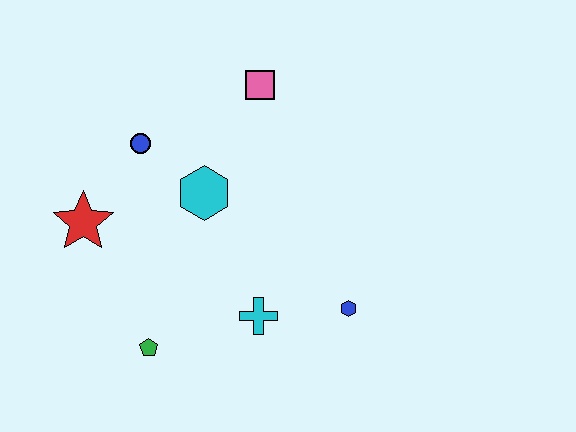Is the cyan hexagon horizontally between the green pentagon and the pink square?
Yes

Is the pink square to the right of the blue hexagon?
No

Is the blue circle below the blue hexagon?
No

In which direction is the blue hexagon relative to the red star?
The blue hexagon is to the right of the red star.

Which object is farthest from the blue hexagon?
The red star is farthest from the blue hexagon.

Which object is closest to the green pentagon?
The cyan cross is closest to the green pentagon.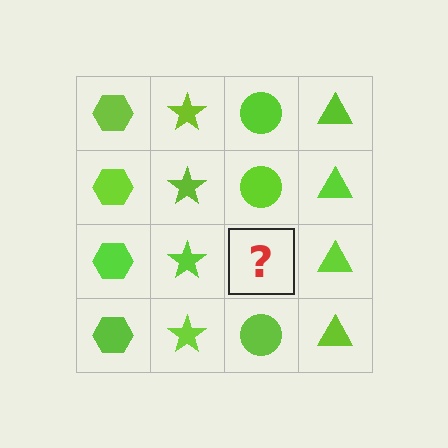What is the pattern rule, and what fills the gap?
The rule is that each column has a consistent shape. The gap should be filled with a lime circle.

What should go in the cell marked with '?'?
The missing cell should contain a lime circle.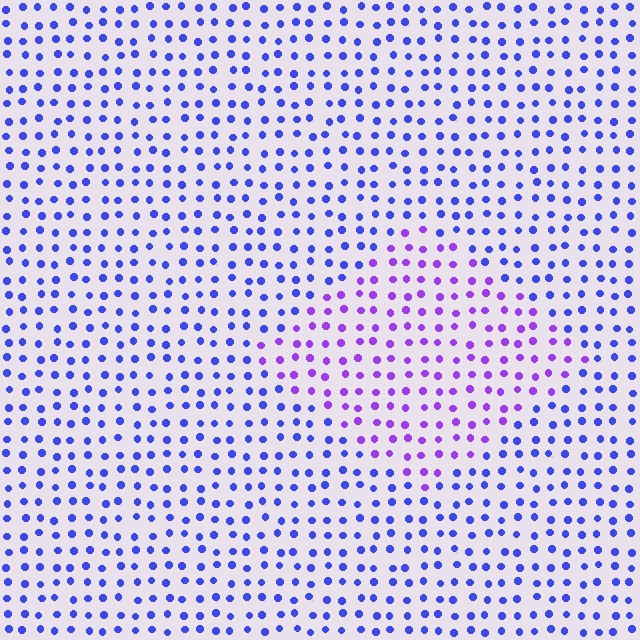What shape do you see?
I see a diamond.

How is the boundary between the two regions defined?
The boundary is defined purely by a slight shift in hue (about 39 degrees). Spacing, size, and orientation are identical on both sides.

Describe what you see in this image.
The image is filled with small blue elements in a uniform arrangement. A diamond-shaped region is visible where the elements are tinted to a slightly different hue, forming a subtle color boundary.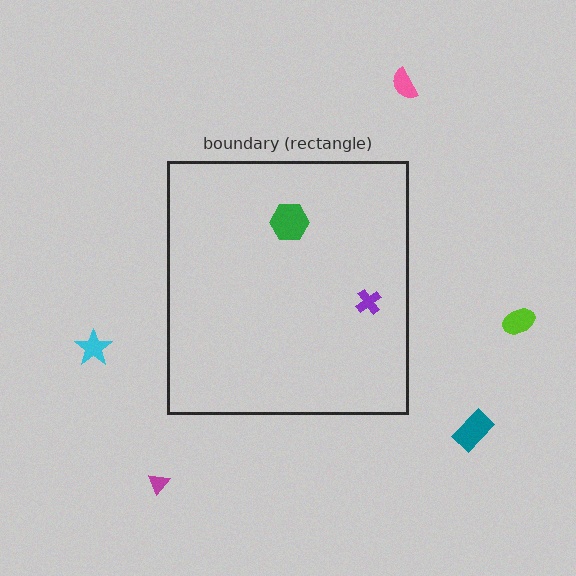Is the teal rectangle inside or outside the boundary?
Outside.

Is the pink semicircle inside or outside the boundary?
Outside.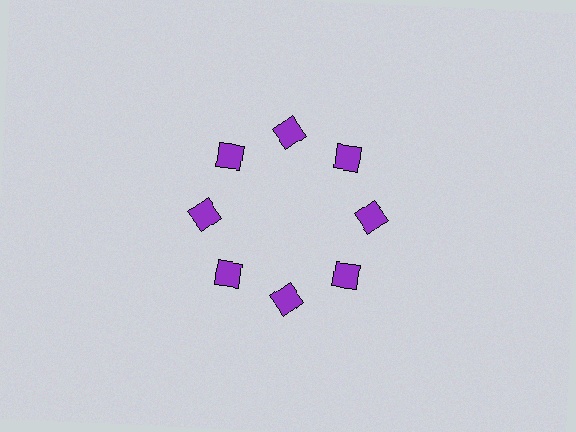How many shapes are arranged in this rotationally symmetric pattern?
There are 8 shapes, arranged in 8 groups of 1.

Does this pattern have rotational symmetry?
Yes, this pattern has 8-fold rotational symmetry. It looks the same after rotating 45 degrees around the center.